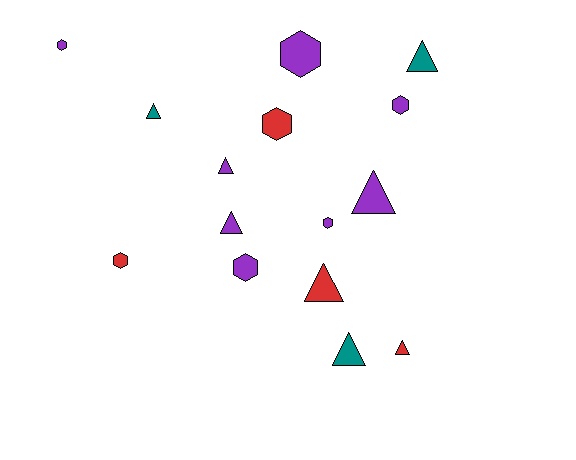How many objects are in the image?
There are 15 objects.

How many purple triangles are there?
There are 3 purple triangles.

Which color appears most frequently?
Purple, with 8 objects.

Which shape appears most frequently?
Triangle, with 8 objects.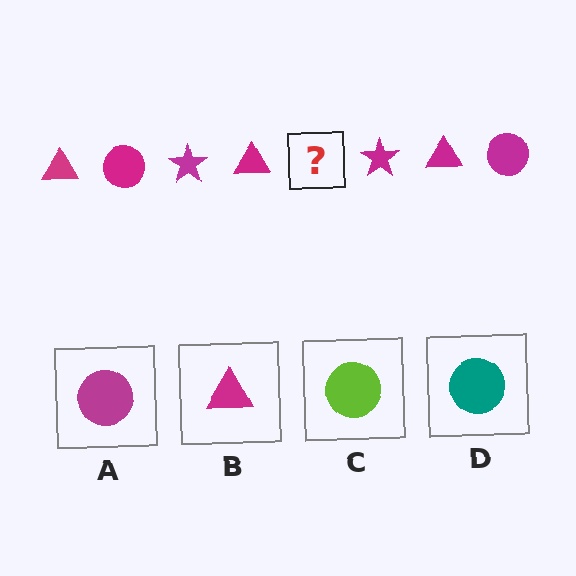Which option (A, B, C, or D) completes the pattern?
A.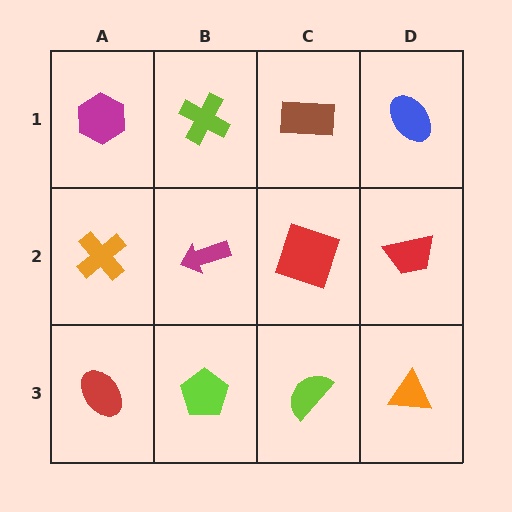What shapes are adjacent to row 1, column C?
A red square (row 2, column C), a lime cross (row 1, column B), a blue ellipse (row 1, column D).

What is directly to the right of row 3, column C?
An orange triangle.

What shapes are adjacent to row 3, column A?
An orange cross (row 2, column A), a lime pentagon (row 3, column B).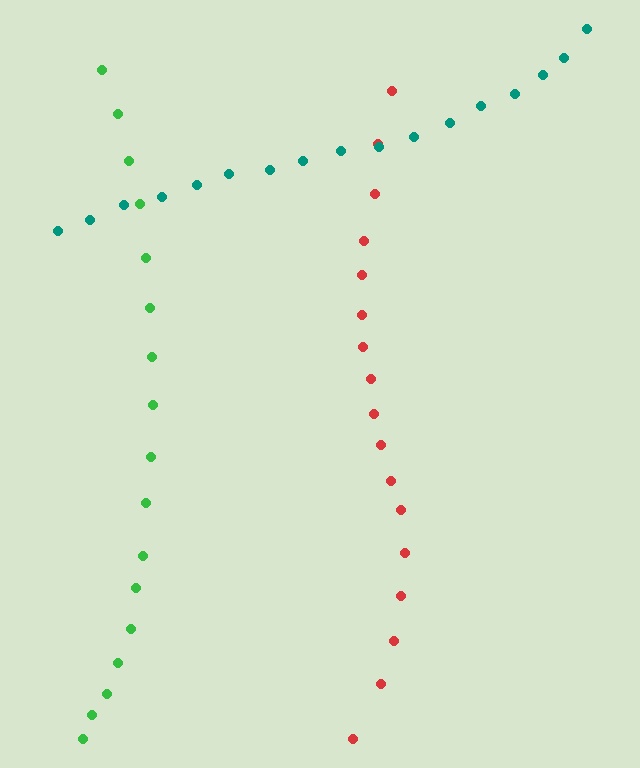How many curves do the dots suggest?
There are 3 distinct paths.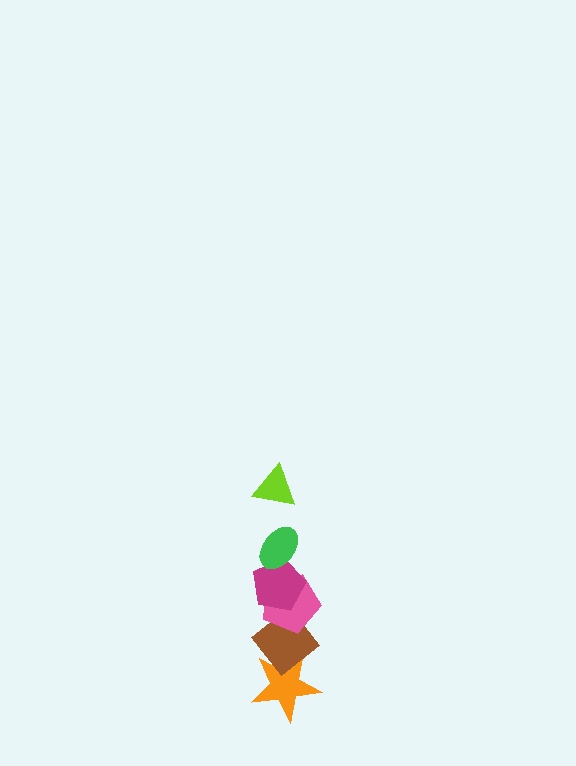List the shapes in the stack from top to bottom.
From top to bottom: the lime triangle, the green ellipse, the magenta pentagon, the pink pentagon, the brown diamond, the orange star.